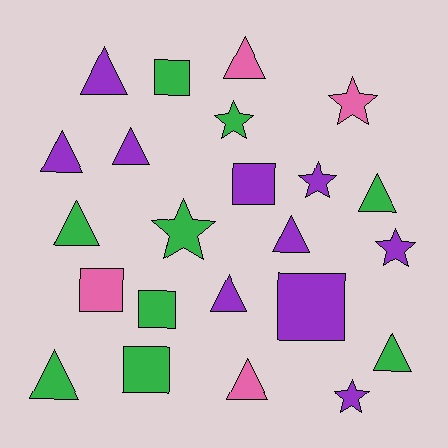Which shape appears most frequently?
Triangle, with 11 objects.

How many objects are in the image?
There are 23 objects.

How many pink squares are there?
There is 1 pink square.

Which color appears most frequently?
Purple, with 10 objects.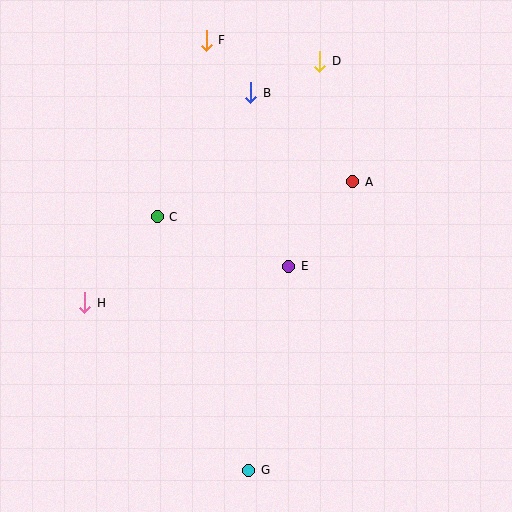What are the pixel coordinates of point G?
Point G is at (249, 470).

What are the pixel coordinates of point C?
Point C is at (157, 217).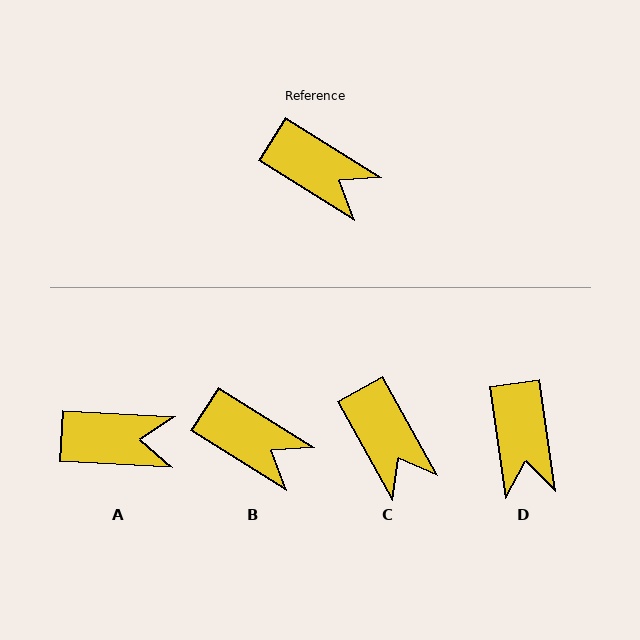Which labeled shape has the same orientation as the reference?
B.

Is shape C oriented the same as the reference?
No, it is off by about 29 degrees.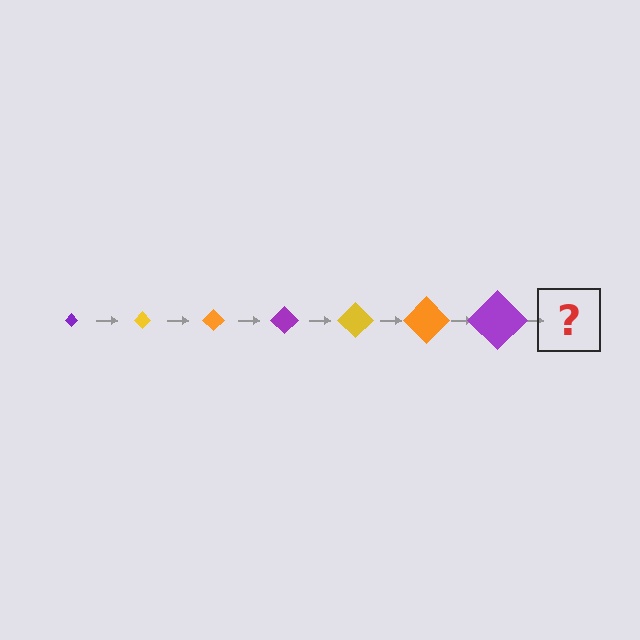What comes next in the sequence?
The next element should be a yellow diamond, larger than the previous one.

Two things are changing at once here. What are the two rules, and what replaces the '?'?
The two rules are that the diamond grows larger each step and the color cycles through purple, yellow, and orange. The '?' should be a yellow diamond, larger than the previous one.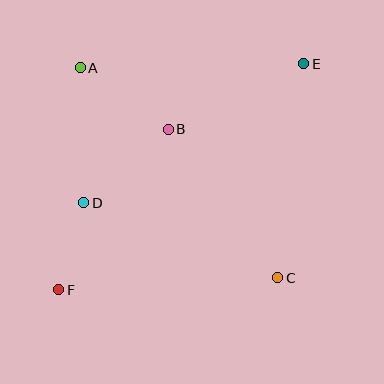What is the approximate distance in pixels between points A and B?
The distance between A and B is approximately 107 pixels.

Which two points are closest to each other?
Points D and F are closest to each other.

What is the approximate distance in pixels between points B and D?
The distance between B and D is approximately 112 pixels.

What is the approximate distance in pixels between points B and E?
The distance between B and E is approximately 150 pixels.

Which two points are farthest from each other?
Points E and F are farthest from each other.